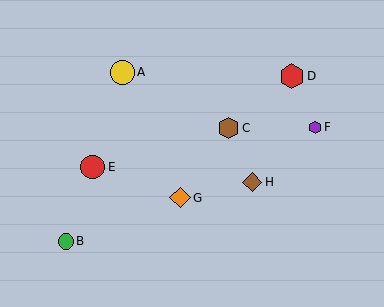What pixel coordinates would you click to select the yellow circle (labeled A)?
Click at (122, 72) to select the yellow circle A.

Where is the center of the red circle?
The center of the red circle is at (93, 167).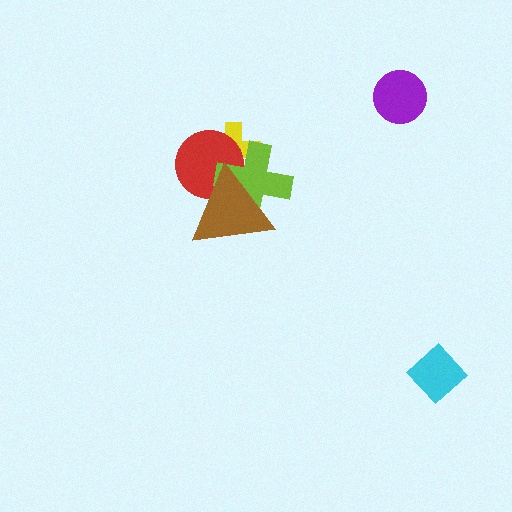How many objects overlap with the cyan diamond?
0 objects overlap with the cyan diamond.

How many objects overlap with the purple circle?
0 objects overlap with the purple circle.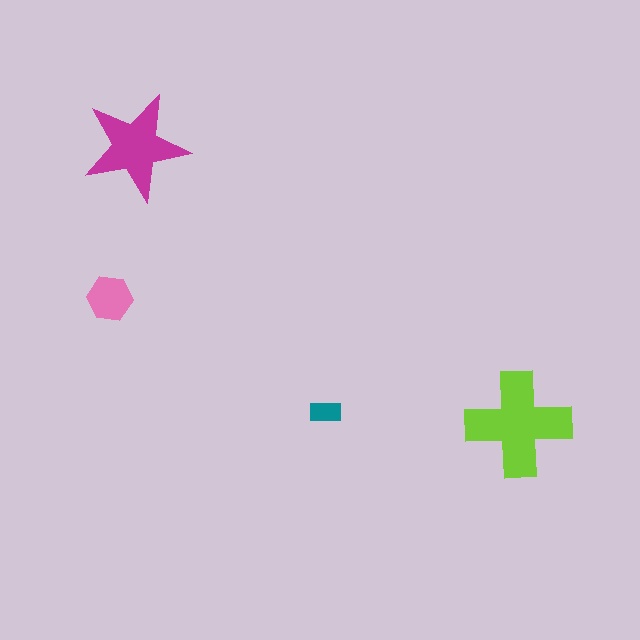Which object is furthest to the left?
The pink hexagon is leftmost.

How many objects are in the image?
There are 4 objects in the image.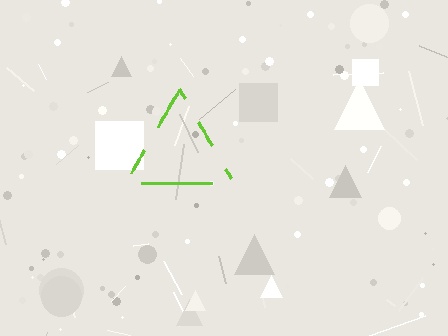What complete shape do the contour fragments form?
The contour fragments form a triangle.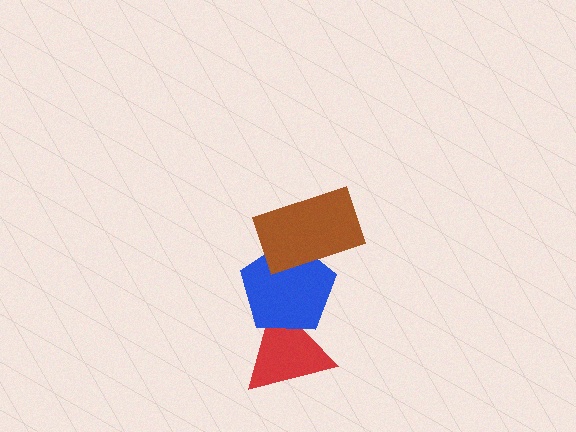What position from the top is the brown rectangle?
The brown rectangle is 1st from the top.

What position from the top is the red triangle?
The red triangle is 3rd from the top.